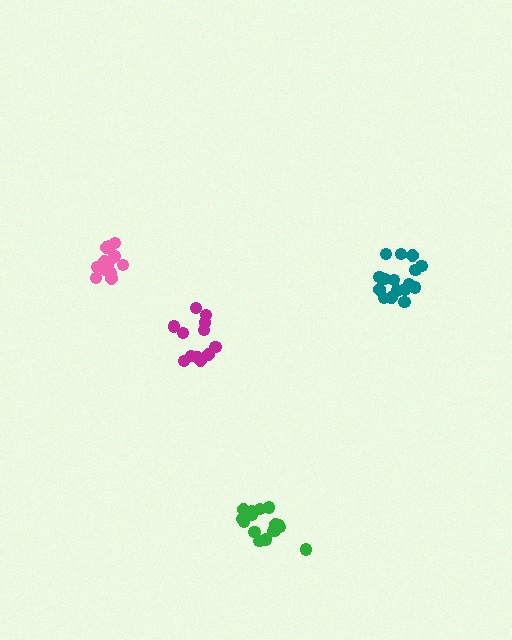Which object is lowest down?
The green cluster is bottommost.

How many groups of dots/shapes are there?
There are 4 groups.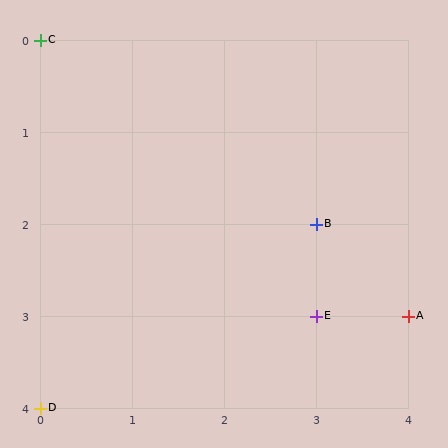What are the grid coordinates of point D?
Point D is at grid coordinates (0, 4).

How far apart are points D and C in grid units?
Points D and C are 4 rows apart.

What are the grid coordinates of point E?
Point E is at grid coordinates (3, 3).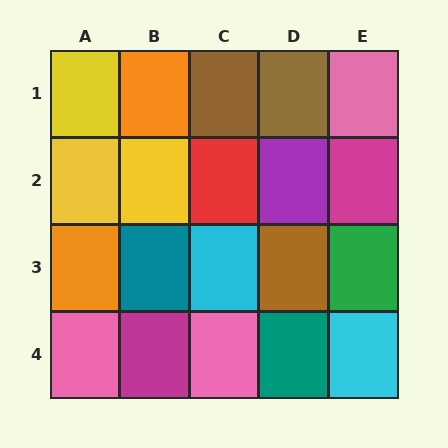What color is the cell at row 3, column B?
Teal.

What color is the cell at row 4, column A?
Pink.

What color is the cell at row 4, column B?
Magenta.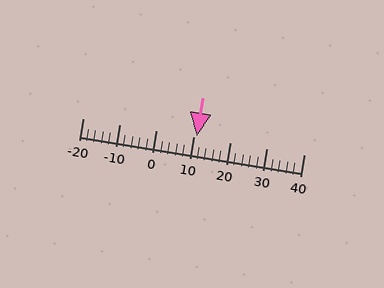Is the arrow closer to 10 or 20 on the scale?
The arrow is closer to 10.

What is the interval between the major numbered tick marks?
The major tick marks are spaced 10 units apart.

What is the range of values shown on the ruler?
The ruler shows values from -20 to 40.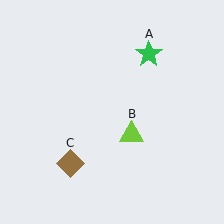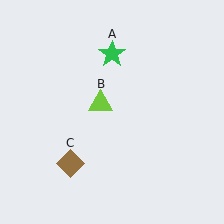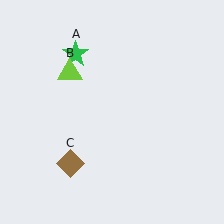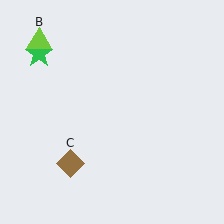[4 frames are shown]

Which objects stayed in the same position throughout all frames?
Brown diamond (object C) remained stationary.